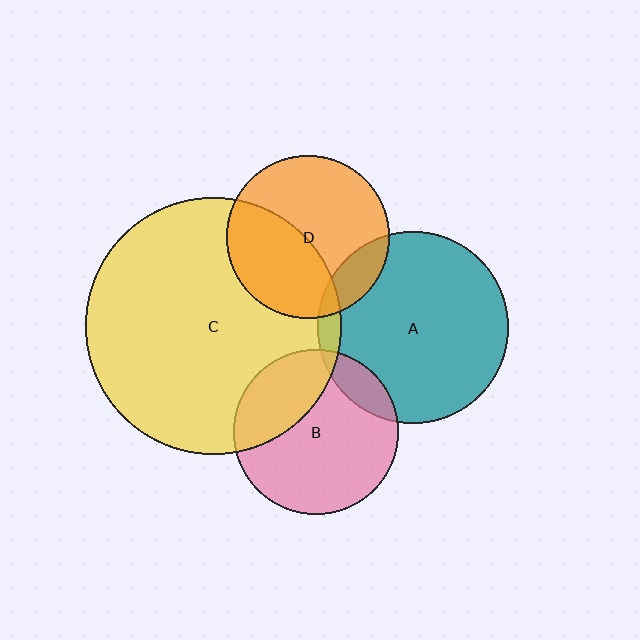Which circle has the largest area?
Circle C (yellow).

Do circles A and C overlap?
Yes.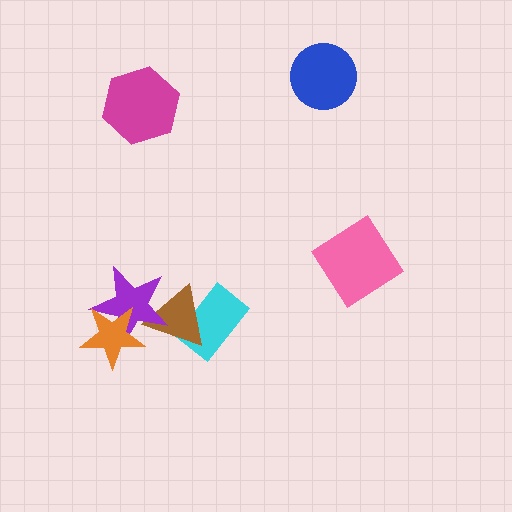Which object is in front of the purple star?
The orange star is in front of the purple star.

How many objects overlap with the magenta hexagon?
0 objects overlap with the magenta hexagon.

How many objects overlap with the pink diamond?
0 objects overlap with the pink diamond.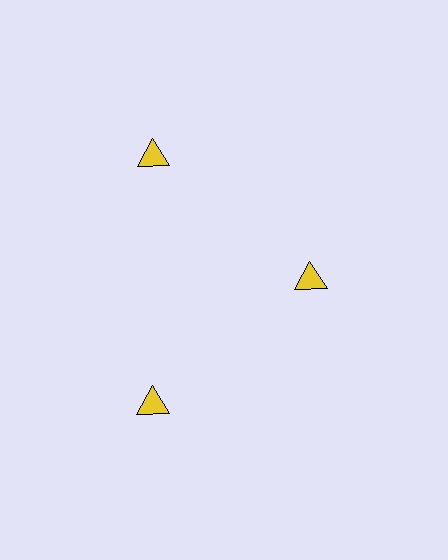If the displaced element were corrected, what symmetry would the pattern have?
It would have 3-fold rotational symmetry — the pattern would map onto itself every 120 degrees.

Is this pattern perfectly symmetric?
No. The 3 yellow triangles are arranged in a ring, but one element near the 3 o'clock position is pulled inward toward the center, breaking the 3-fold rotational symmetry.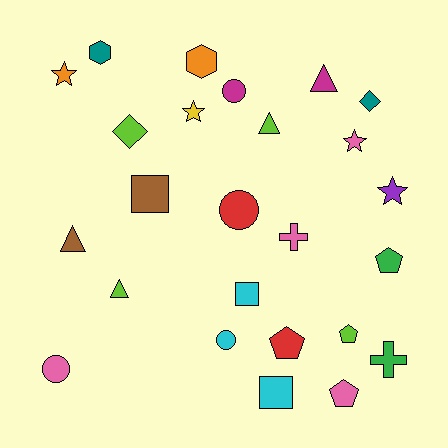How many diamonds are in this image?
There are 2 diamonds.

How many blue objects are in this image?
There are no blue objects.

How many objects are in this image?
There are 25 objects.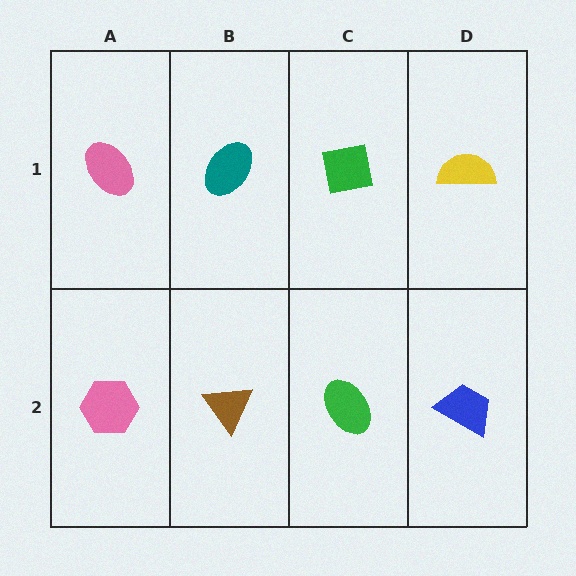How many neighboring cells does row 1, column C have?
3.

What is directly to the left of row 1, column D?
A green square.